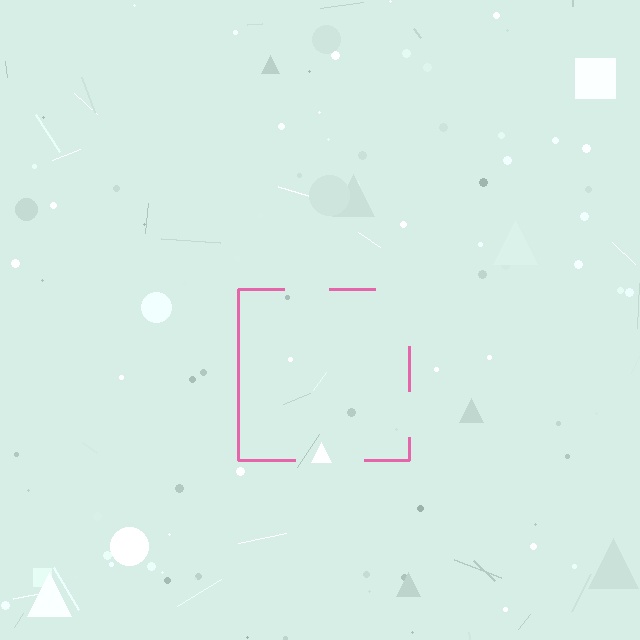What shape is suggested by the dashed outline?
The dashed outline suggests a square.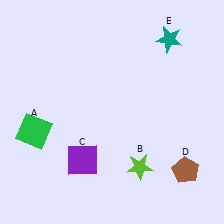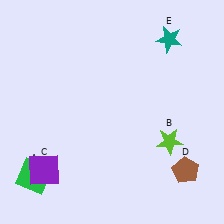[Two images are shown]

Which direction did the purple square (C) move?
The purple square (C) moved left.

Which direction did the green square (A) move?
The green square (A) moved down.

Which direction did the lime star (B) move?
The lime star (B) moved right.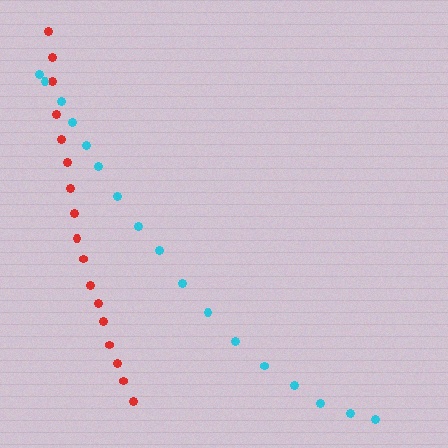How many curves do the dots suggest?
There are 2 distinct paths.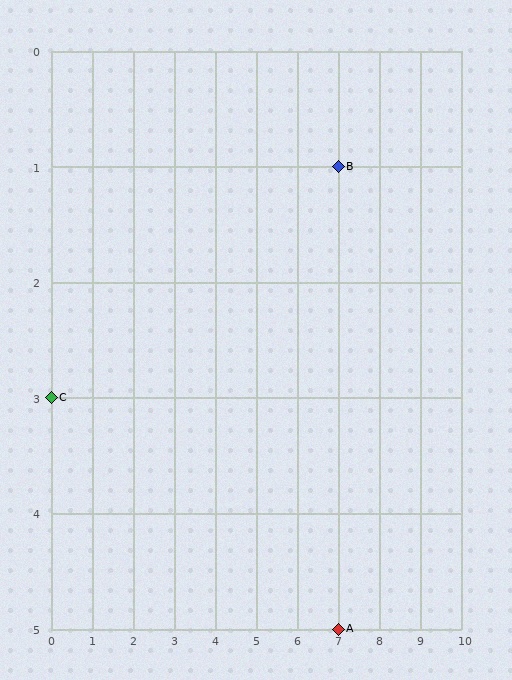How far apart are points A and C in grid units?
Points A and C are 7 columns and 2 rows apart (about 7.3 grid units diagonally).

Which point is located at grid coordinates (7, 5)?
Point A is at (7, 5).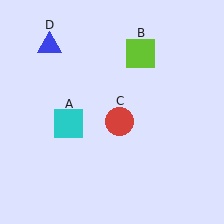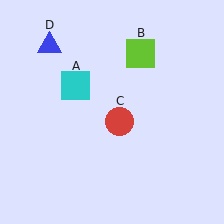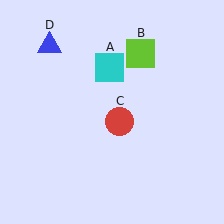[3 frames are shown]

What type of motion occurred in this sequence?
The cyan square (object A) rotated clockwise around the center of the scene.